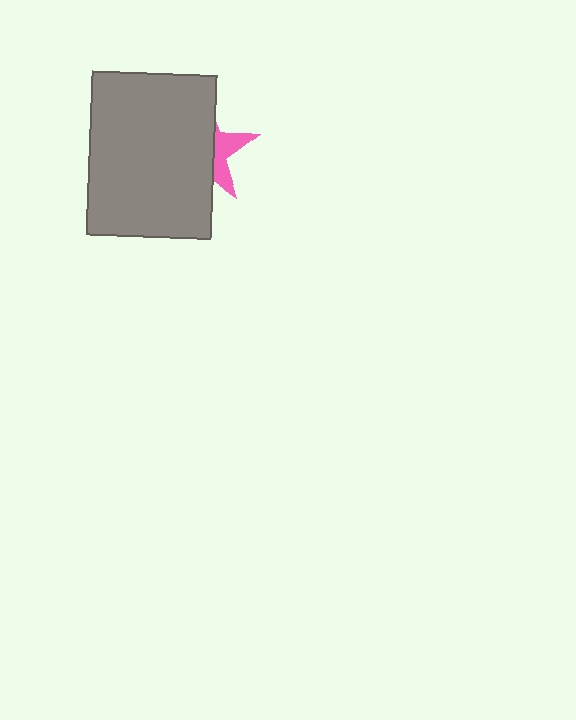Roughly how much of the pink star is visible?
A small part of it is visible (roughly 31%).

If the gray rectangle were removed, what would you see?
You would see the complete pink star.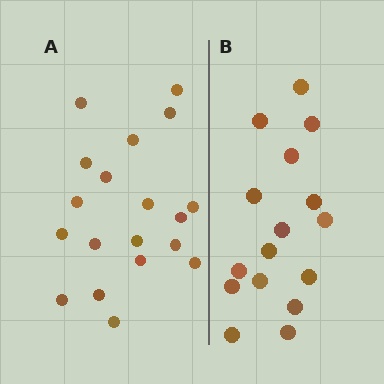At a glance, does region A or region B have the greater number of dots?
Region A (the left region) has more dots.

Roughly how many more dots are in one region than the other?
Region A has just a few more — roughly 2 or 3 more dots than region B.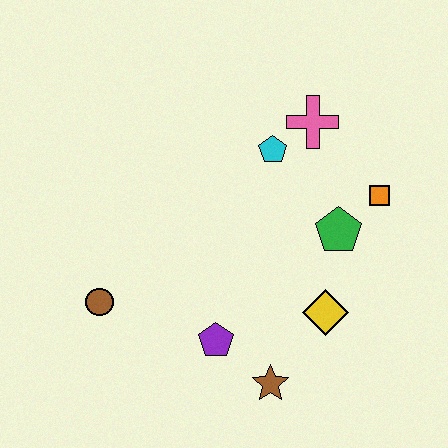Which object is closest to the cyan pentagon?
The pink cross is closest to the cyan pentagon.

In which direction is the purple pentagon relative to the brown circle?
The purple pentagon is to the right of the brown circle.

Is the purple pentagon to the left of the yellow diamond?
Yes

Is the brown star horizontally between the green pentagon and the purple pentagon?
Yes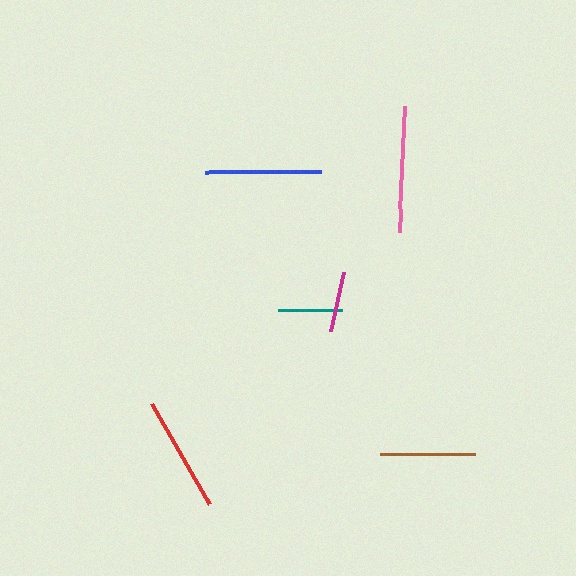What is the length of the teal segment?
The teal segment is approximately 64 pixels long.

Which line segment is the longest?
The pink line is the longest at approximately 126 pixels.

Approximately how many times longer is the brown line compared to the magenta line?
The brown line is approximately 1.6 times the length of the magenta line.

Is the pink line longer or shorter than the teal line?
The pink line is longer than the teal line.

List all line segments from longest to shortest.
From longest to shortest: pink, blue, red, brown, teal, magenta.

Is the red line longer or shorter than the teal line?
The red line is longer than the teal line.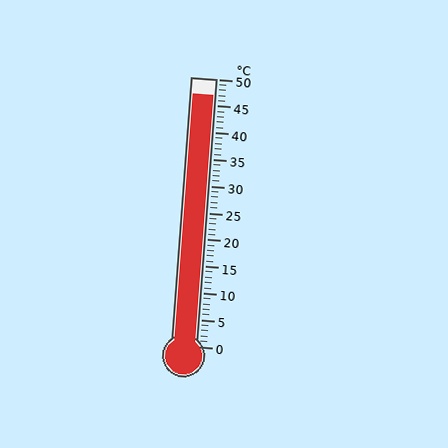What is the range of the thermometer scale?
The thermometer scale ranges from 0°C to 50°C.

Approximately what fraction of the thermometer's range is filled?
The thermometer is filled to approximately 95% of its range.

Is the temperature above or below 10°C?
The temperature is above 10°C.